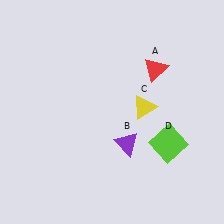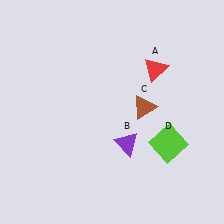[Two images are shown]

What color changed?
The triangle (C) changed from yellow in Image 1 to brown in Image 2.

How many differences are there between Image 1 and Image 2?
There is 1 difference between the two images.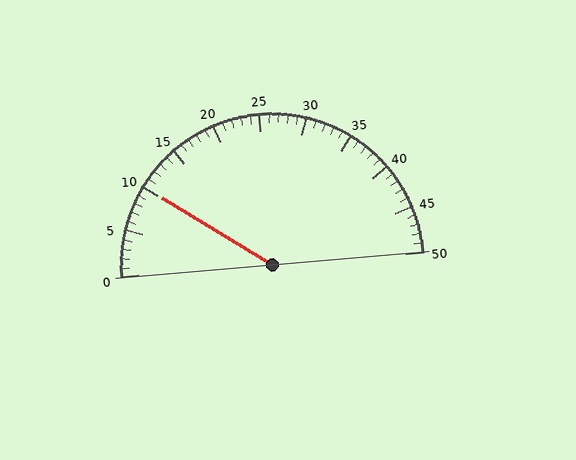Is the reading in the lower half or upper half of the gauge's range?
The reading is in the lower half of the range (0 to 50).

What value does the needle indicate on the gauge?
The needle indicates approximately 10.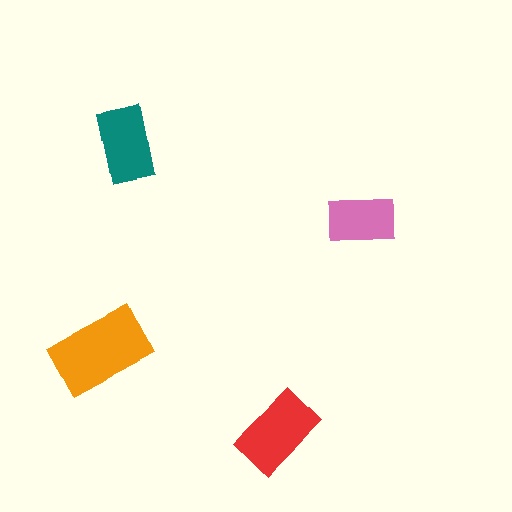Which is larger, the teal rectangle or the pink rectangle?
The teal one.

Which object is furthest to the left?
The orange rectangle is leftmost.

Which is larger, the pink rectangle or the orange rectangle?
The orange one.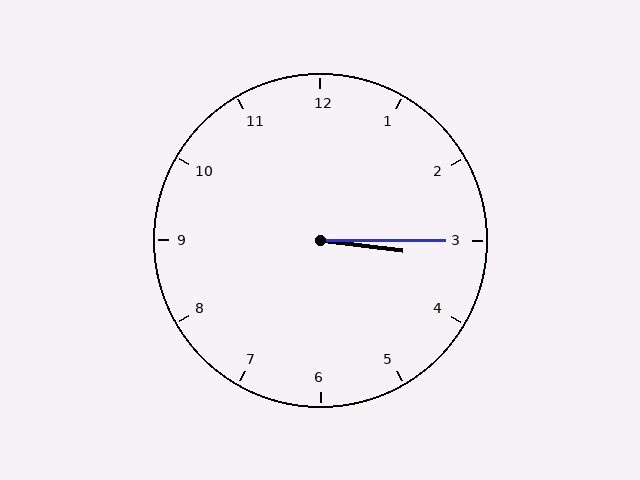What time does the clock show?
3:15.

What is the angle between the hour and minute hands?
Approximately 8 degrees.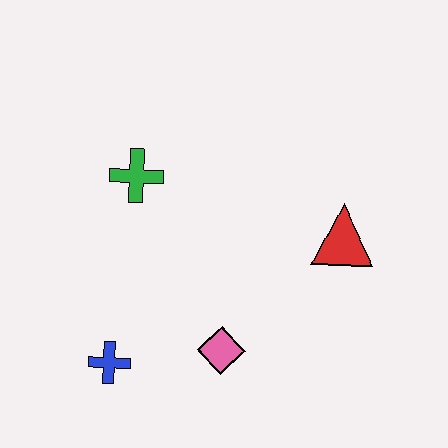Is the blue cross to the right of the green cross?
No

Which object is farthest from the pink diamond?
The green cross is farthest from the pink diamond.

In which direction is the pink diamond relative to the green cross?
The pink diamond is below the green cross.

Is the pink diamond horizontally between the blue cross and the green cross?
No